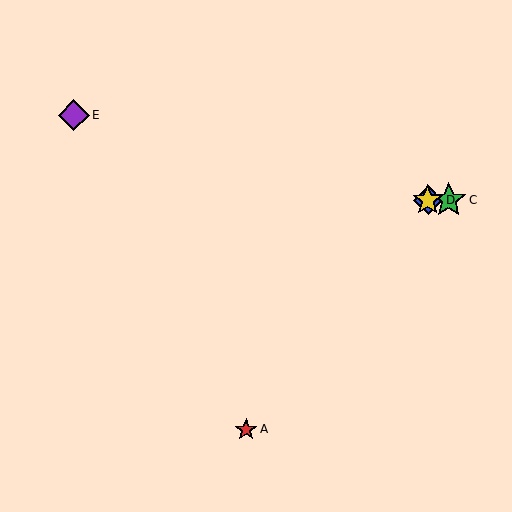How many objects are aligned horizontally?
3 objects (B, C, D) are aligned horizontally.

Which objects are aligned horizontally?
Objects B, C, D are aligned horizontally.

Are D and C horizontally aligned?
Yes, both are at y≈200.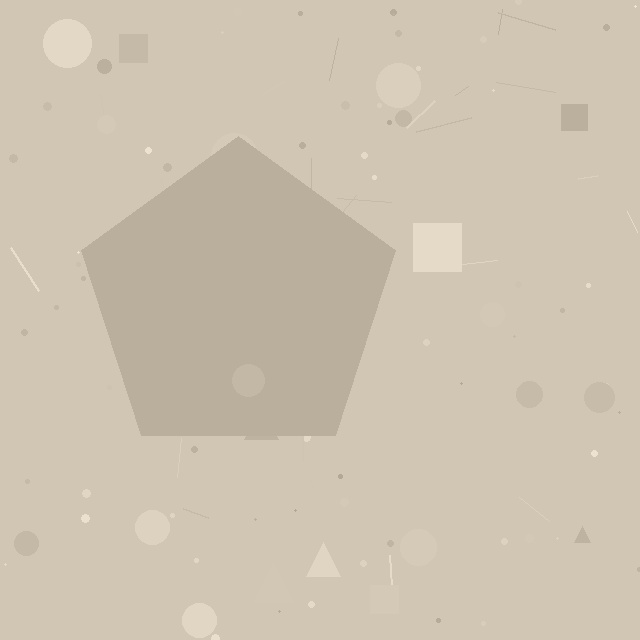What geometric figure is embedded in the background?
A pentagon is embedded in the background.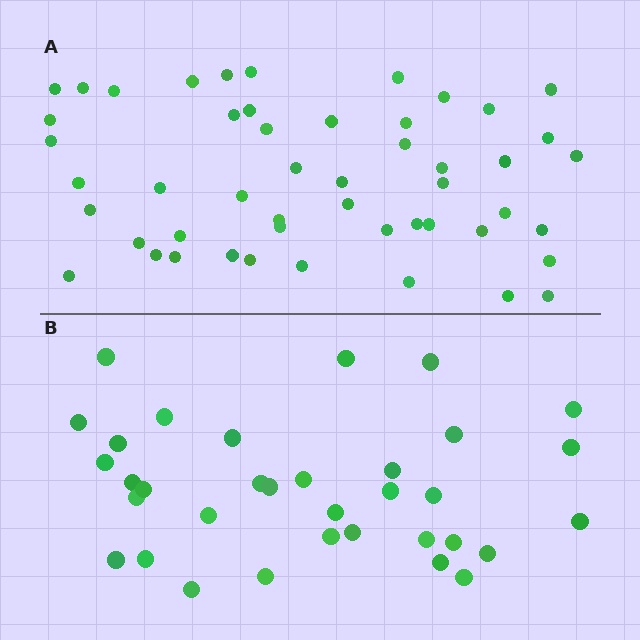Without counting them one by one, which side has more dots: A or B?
Region A (the top region) has more dots.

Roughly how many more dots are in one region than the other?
Region A has approximately 15 more dots than region B.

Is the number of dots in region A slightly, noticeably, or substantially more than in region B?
Region A has substantially more. The ratio is roughly 1.5 to 1.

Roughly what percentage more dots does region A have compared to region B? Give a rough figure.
About 45% more.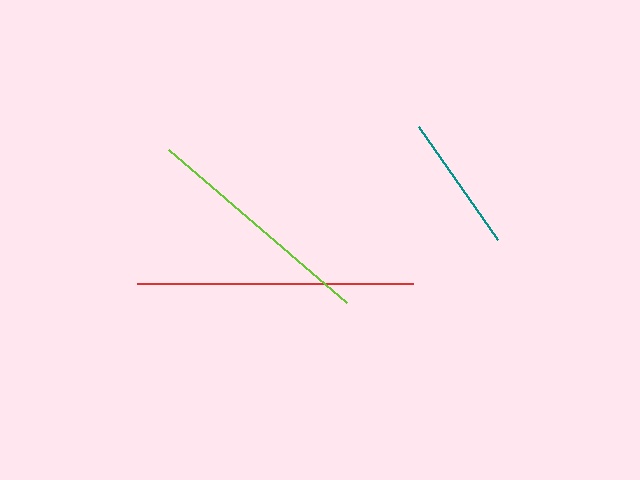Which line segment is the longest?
The red line is the longest at approximately 276 pixels.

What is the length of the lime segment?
The lime segment is approximately 234 pixels long.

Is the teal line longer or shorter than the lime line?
The lime line is longer than the teal line.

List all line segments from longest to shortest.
From longest to shortest: red, lime, teal.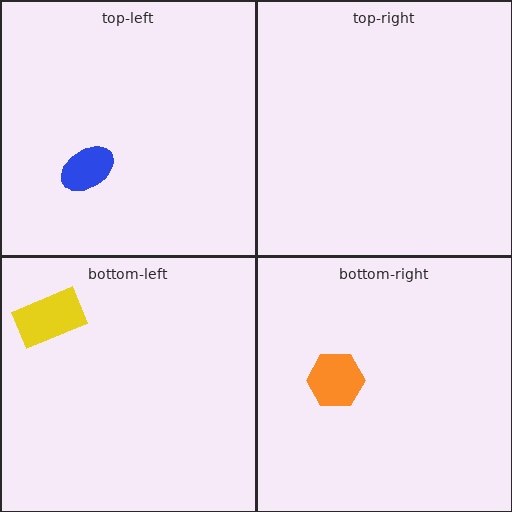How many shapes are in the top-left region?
1.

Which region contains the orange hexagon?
The bottom-right region.